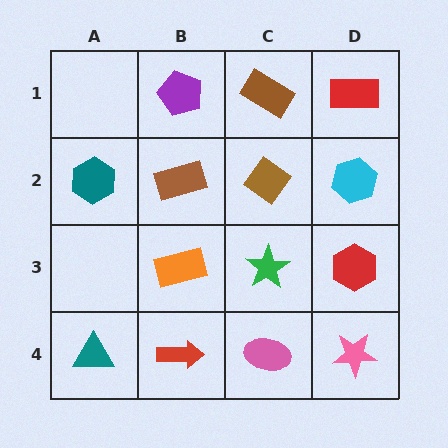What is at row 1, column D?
A red rectangle.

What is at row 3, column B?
An orange rectangle.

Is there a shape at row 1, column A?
No, that cell is empty.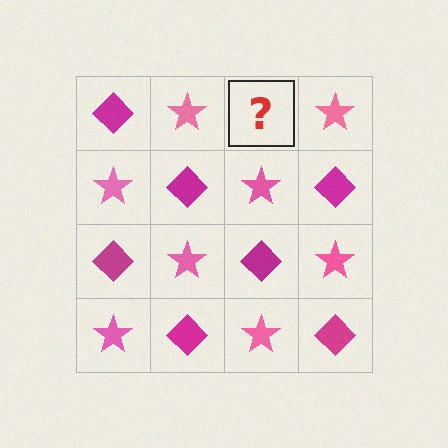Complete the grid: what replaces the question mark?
The question mark should be replaced with a magenta diamond.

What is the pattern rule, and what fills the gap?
The rule is that it alternates magenta diamond and pink star in a checkerboard pattern. The gap should be filled with a magenta diamond.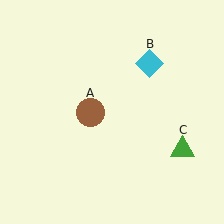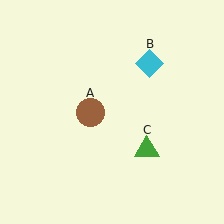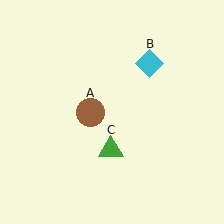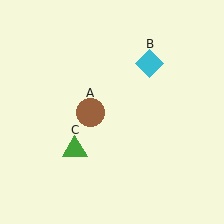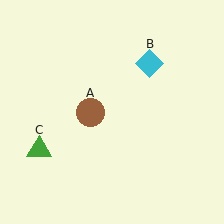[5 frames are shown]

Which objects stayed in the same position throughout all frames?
Brown circle (object A) and cyan diamond (object B) remained stationary.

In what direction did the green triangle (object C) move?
The green triangle (object C) moved left.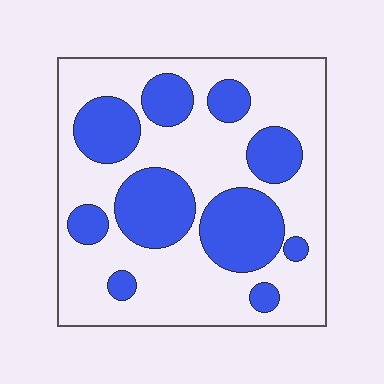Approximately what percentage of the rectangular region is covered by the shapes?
Approximately 35%.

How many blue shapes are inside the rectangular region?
10.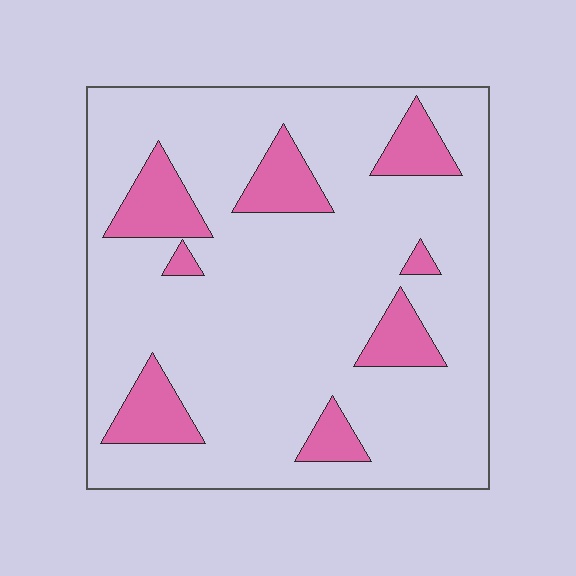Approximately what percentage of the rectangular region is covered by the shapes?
Approximately 15%.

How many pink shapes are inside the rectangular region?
8.